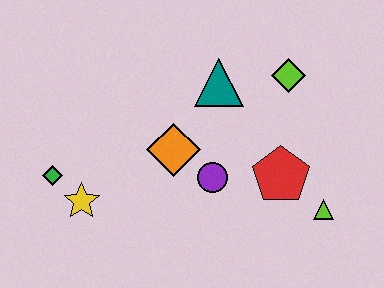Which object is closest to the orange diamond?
The purple circle is closest to the orange diamond.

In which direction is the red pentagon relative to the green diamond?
The red pentagon is to the right of the green diamond.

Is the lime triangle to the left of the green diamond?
No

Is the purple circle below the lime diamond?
Yes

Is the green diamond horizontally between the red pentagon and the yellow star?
No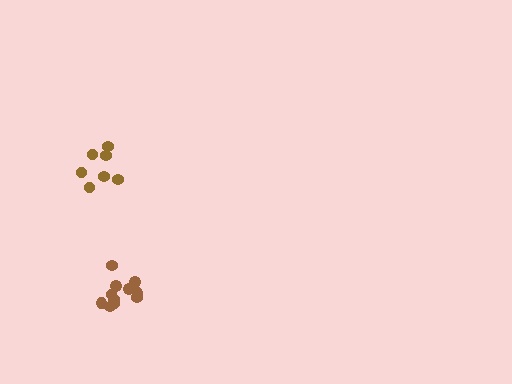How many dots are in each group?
Group 1: 11 dots, Group 2: 7 dots (18 total).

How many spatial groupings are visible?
There are 2 spatial groupings.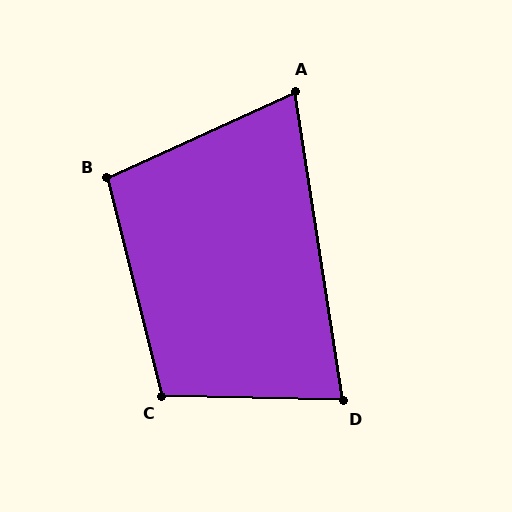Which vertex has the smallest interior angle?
A, at approximately 74 degrees.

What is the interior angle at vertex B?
Approximately 100 degrees (obtuse).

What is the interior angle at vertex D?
Approximately 80 degrees (acute).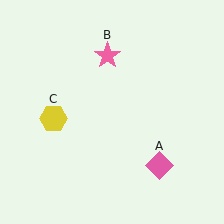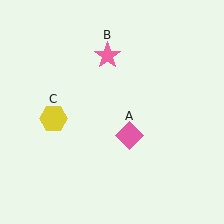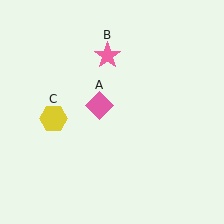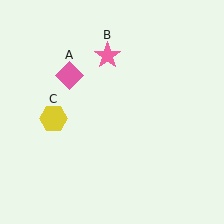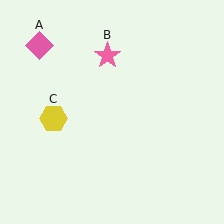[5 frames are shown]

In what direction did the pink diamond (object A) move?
The pink diamond (object A) moved up and to the left.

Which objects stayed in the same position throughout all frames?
Pink star (object B) and yellow hexagon (object C) remained stationary.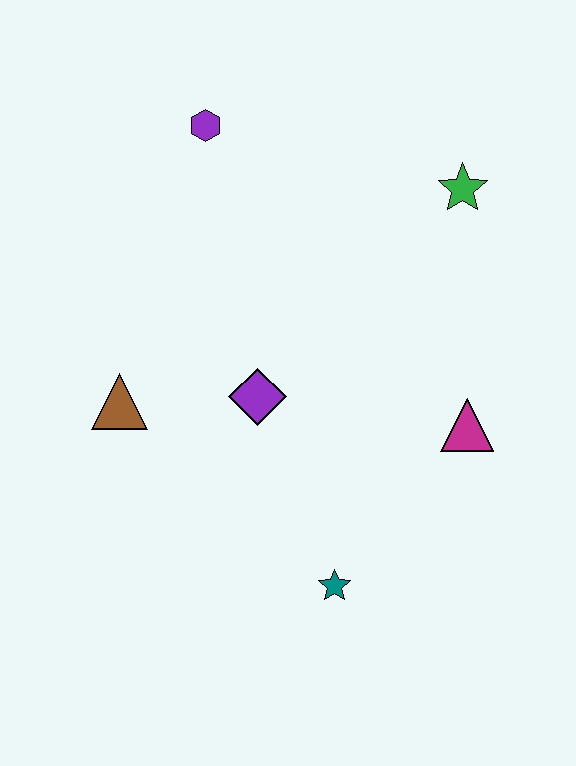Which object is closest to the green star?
The magenta triangle is closest to the green star.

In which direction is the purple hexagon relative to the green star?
The purple hexagon is to the left of the green star.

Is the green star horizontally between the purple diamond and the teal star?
No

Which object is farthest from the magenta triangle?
The purple hexagon is farthest from the magenta triangle.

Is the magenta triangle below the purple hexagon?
Yes